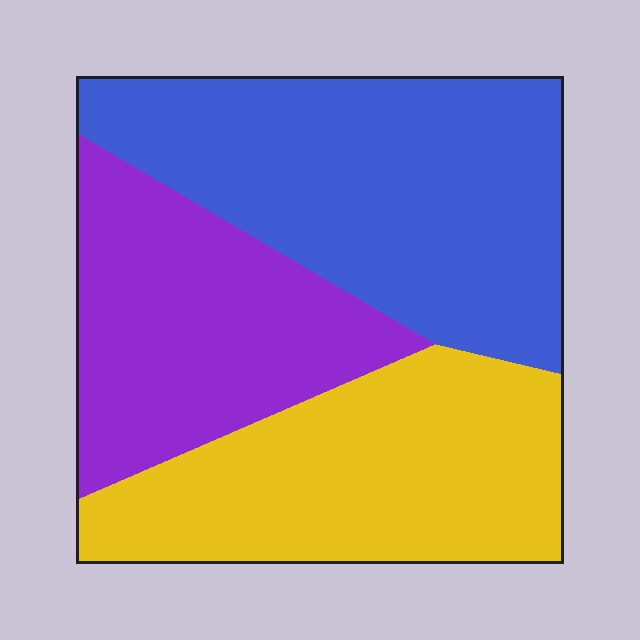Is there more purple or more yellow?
Yellow.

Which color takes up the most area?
Blue, at roughly 40%.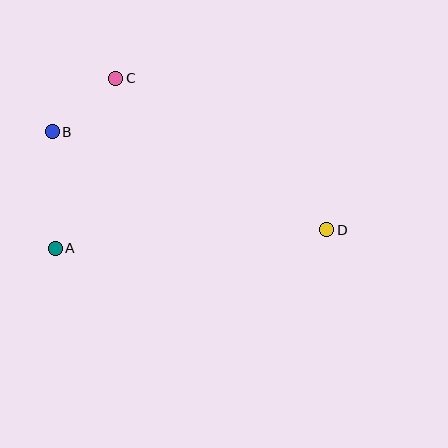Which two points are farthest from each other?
Points B and D are farthest from each other.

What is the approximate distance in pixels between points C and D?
The distance between C and D is approximately 260 pixels.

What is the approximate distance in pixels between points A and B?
The distance between A and B is approximately 116 pixels.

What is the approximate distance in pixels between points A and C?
The distance between A and C is approximately 180 pixels.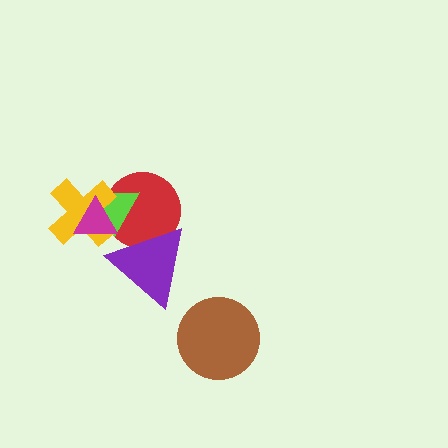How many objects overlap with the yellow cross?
3 objects overlap with the yellow cross.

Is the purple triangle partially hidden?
No, no other shape covers it.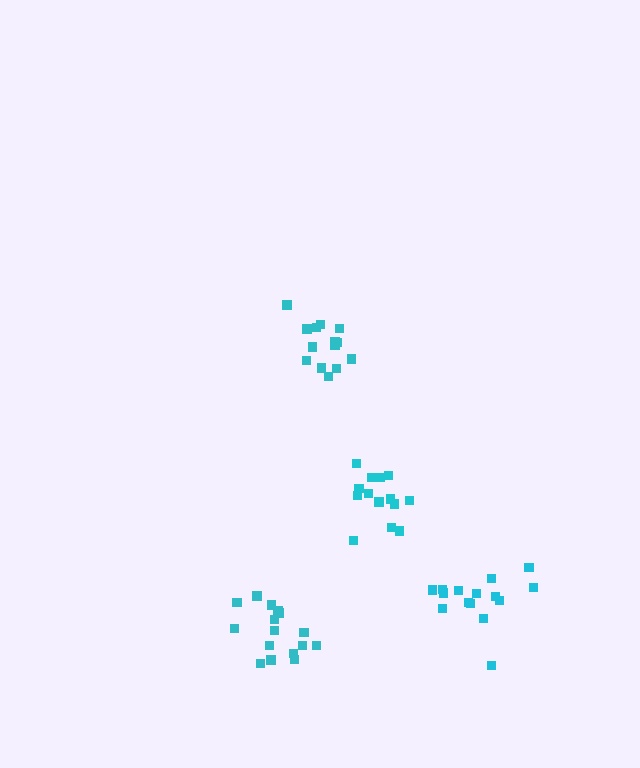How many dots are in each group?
Group 1: 16 dots, Group 2: 14 dots, Group 3: 14 dots, Group 4: 15 dots (59 total).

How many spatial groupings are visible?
There are 4 spatial groupings.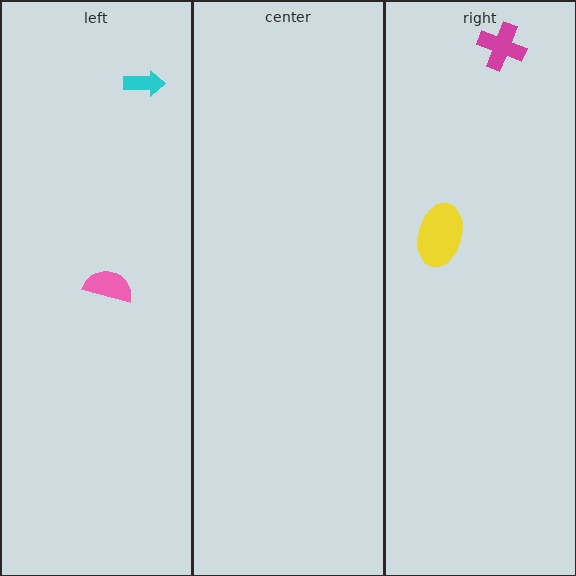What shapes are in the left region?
The cyan arrow, the pink semicircle.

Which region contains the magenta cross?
The right region.